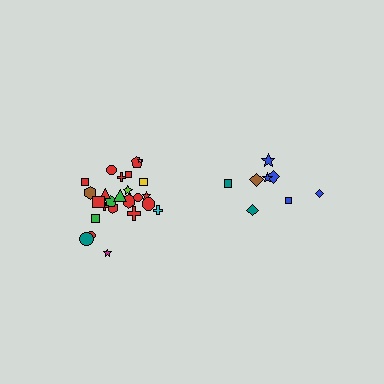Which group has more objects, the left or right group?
The left group.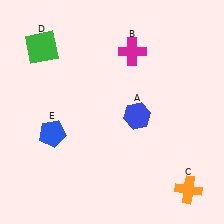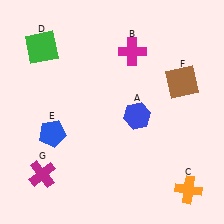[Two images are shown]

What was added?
A brown square (F), a magenta cross (G) were added in Image 2.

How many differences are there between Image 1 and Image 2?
There are 2 differences between the two images.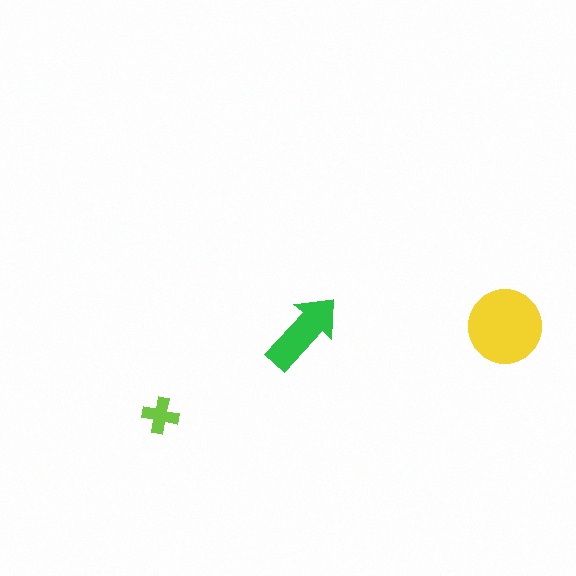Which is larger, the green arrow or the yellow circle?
The yellow circle.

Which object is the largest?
The yellow circle.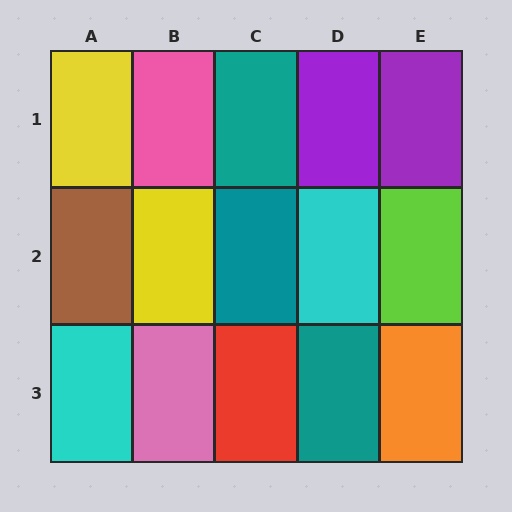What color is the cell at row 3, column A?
Cyan.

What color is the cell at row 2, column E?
Lime.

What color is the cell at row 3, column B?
Pink.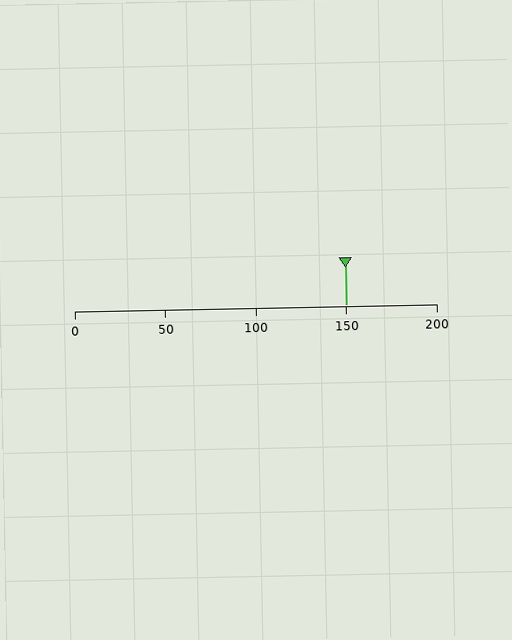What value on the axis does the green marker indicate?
The marker indicates approximately 150.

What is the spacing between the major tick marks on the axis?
The major ticks are spaced 50 apart.